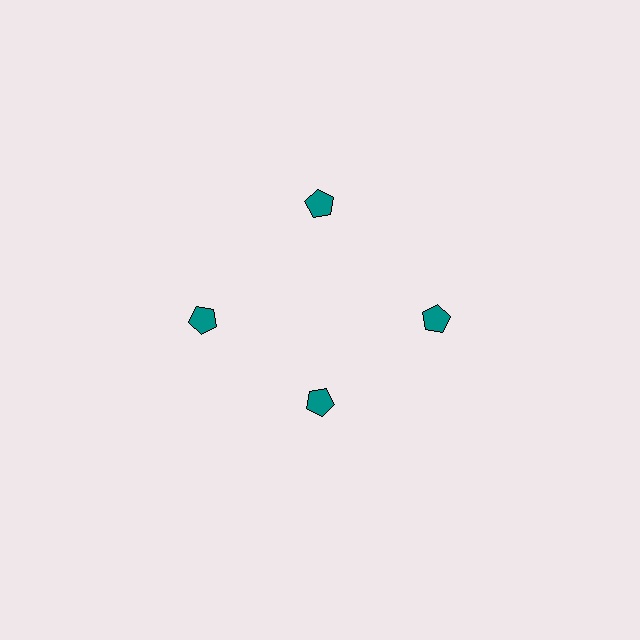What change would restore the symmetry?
The symmetry would be restored by moving it outward, back onto the ring so that all 4 pentagons sit at equal angles and equal distance from the center.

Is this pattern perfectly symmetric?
No. The 4 teal pentagons are arranged in a ring, but one element near the 6 o'clock position is pulled inward toward the center, breaking the 4-fold rotational symmetry.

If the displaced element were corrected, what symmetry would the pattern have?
It would have 4-fold rotational symmetry — the pattern would map onto itself every 90 degrees.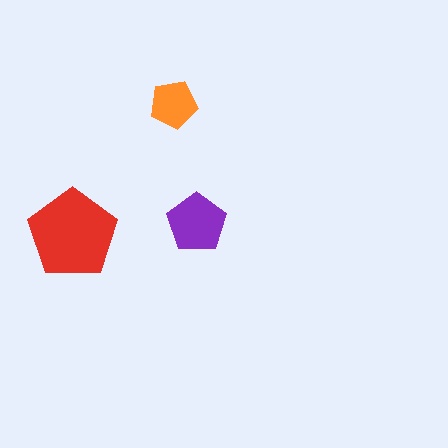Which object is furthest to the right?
The purple pentagon is rightmost.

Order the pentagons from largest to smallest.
the red one, the purple one, the orange one.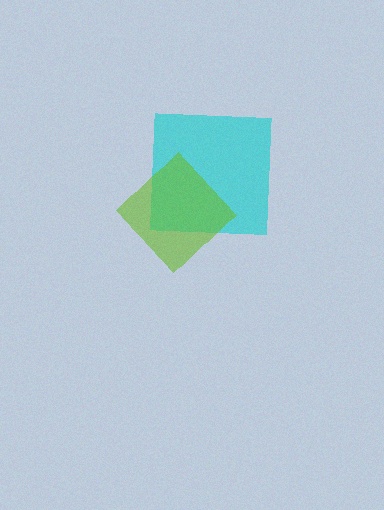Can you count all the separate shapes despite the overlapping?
Yes, there are 2 separate shapes.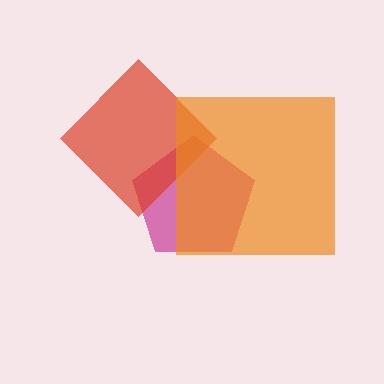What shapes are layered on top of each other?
The layered shapes are: a magenta pentagon, a red diamond, an orange square.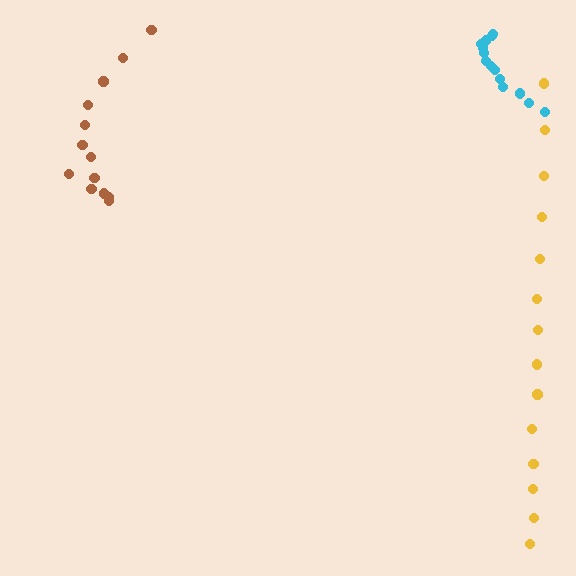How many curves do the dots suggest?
There are 3 distinct paths.